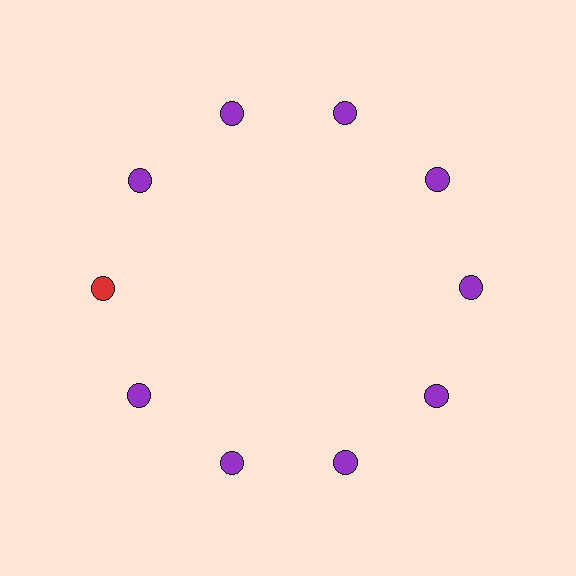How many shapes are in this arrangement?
There are 10 shapes arranged in a ring pattern.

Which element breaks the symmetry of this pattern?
The red circle at roughly the 9 o'clock position breaks the symmetry. All other shapes are purple circles.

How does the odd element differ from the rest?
It has a different color: red instead of purple.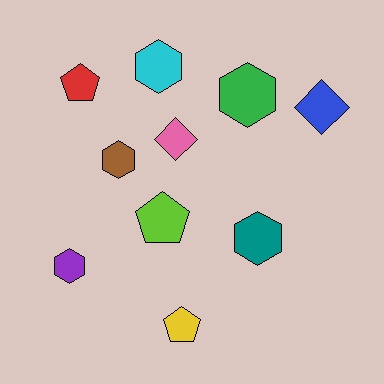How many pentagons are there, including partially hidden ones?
There are 3 pentagons.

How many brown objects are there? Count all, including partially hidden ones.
There is 1 brown object.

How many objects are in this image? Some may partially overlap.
There are 10 objects.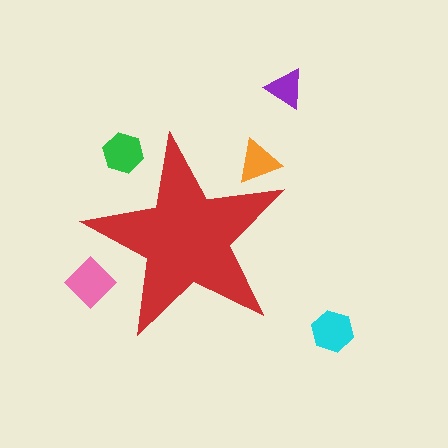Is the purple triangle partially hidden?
No, the purple triangle is fully visible.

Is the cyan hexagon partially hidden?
No, the cyan hexagon is fully visible.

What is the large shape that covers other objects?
A red star.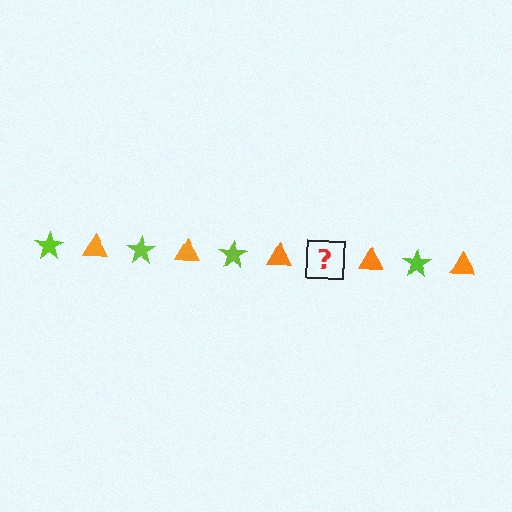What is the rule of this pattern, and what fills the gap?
The rule is that the pattern alternates between lime star and orange triangle. The gap should be filled with a lime star.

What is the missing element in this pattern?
The missing element is a lime star.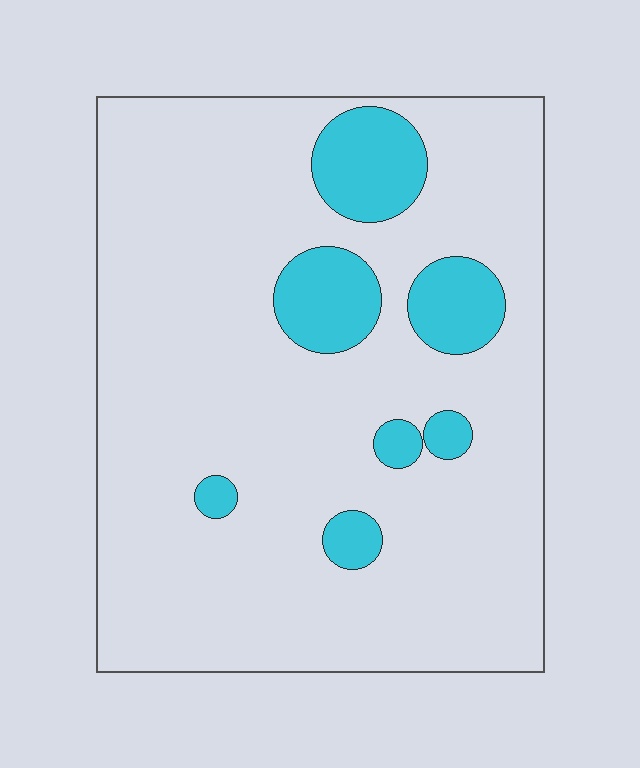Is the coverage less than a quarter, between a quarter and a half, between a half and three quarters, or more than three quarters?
Less than a quarter.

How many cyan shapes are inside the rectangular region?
7.